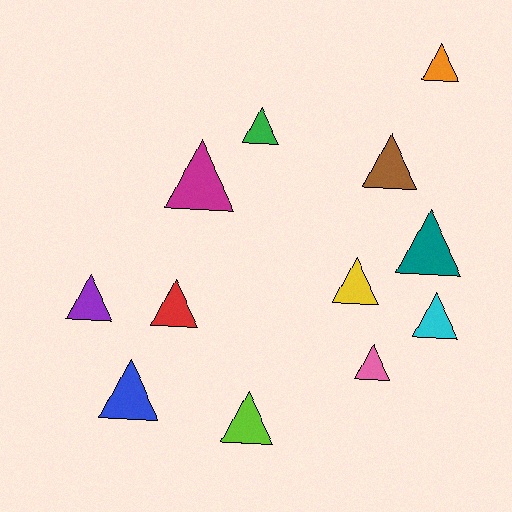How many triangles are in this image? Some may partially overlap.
There are 12 triangles.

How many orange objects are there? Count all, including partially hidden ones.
There is 1 orange object.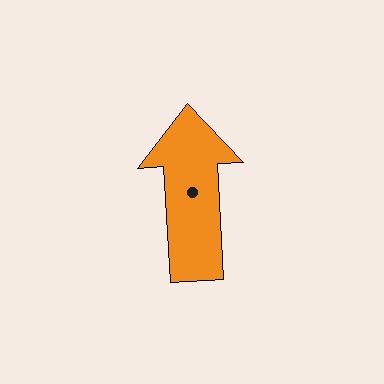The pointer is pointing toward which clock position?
Roughly 12 o'clock.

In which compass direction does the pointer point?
North.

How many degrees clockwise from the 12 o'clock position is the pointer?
Approximately 357 degrees.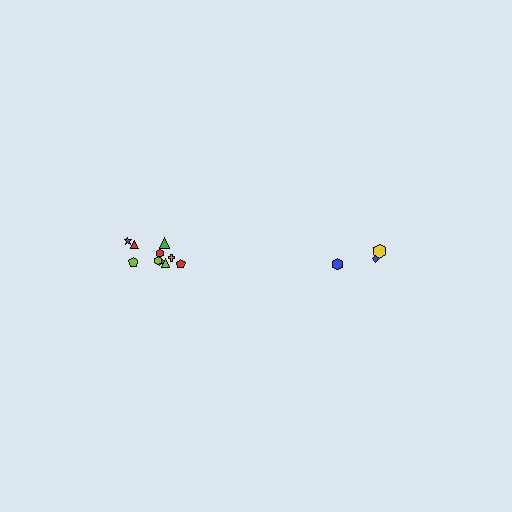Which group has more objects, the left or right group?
The left group.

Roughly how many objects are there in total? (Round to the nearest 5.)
Roughly 15 objects in total.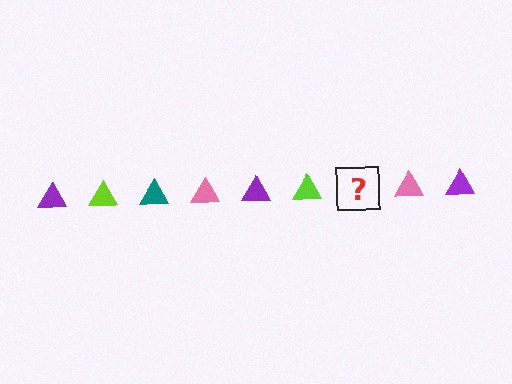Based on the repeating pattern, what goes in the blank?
The blank should be a teal triangle.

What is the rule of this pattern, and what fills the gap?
The rule is that the pattern cycles through purple, lime, teal, pink triangles. The gap should be filled with a teal triangle.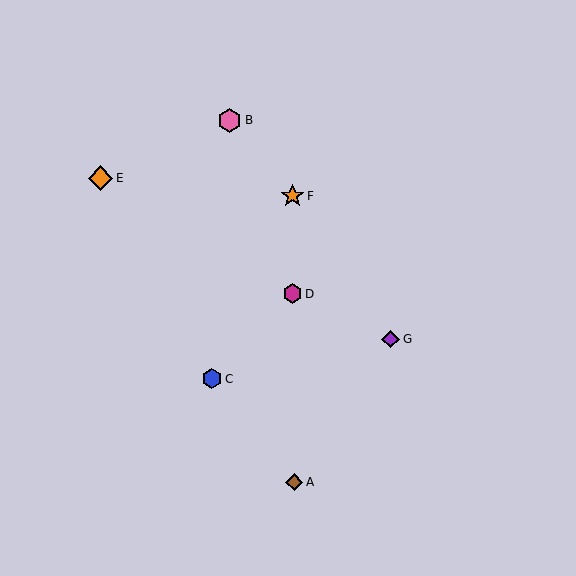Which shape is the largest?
The orange diamond (labeled E) is the largest.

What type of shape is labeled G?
Shape G is a purple diamond.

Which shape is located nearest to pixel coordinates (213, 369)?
The blue hexagon (labeled C) at (212, 379) is nearest to that location.